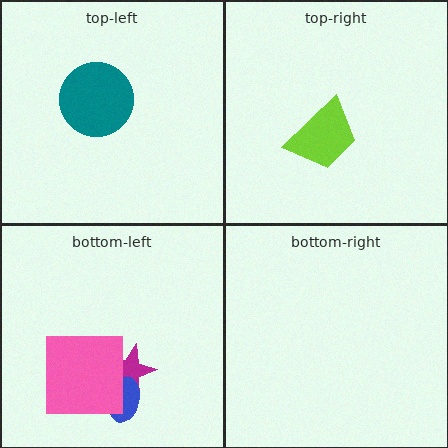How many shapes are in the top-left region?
1.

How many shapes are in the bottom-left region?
3.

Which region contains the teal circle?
The top-left region.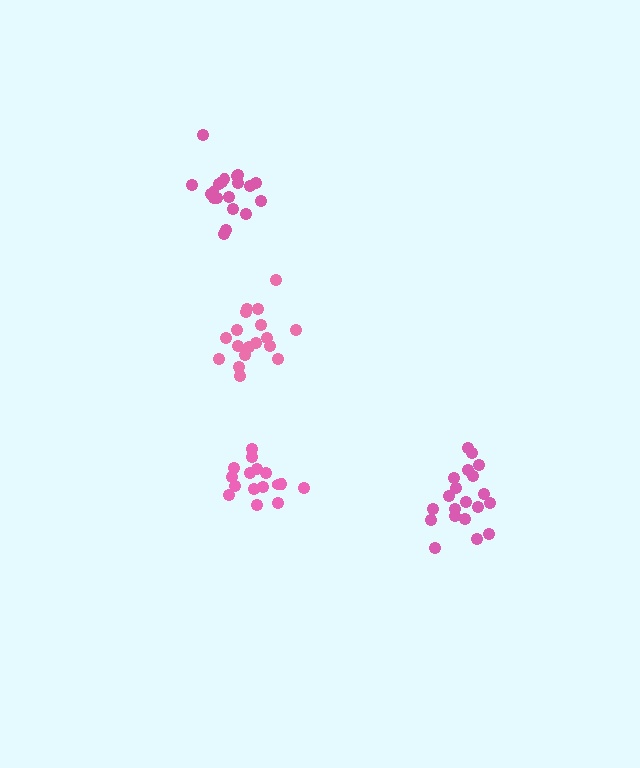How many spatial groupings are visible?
There are 4 spatial groupings.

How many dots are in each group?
Group 1: 16 dots, Group 2: 18 dots, Group 3: 20 dots, Group 4: 20 dots (74 total).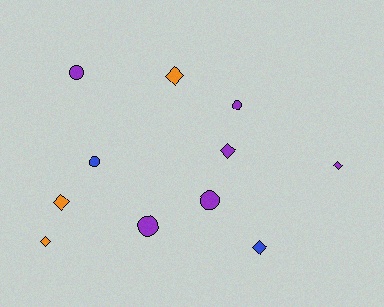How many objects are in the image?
There are 11 objects.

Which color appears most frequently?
Purple, with 6 objects.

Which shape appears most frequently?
Diamond, with 6 objects.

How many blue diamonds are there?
There is 1 blue diamond.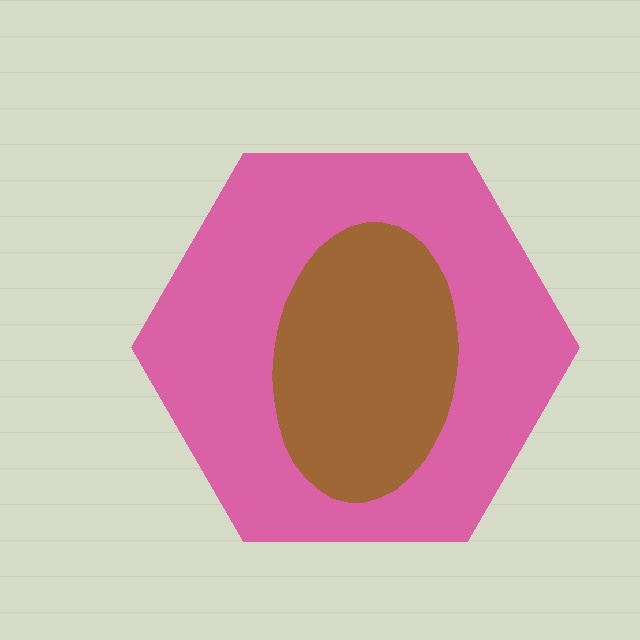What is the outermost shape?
The pink hexagon.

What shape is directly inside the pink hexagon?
The brown ellipse.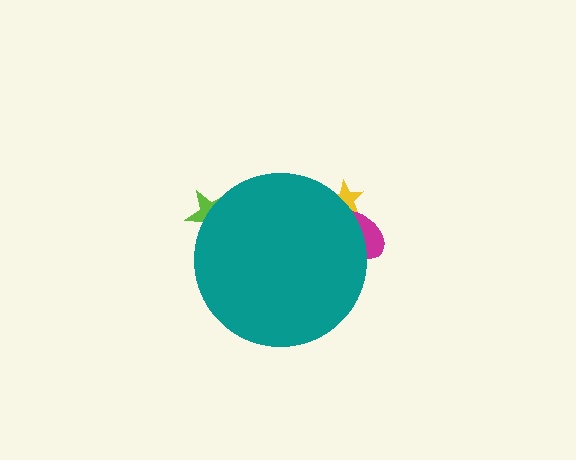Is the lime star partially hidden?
Yes, the lime star is partially hidden behind the teal circle.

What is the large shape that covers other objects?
A teal circle.